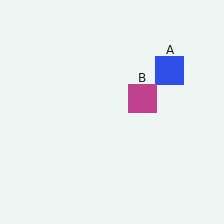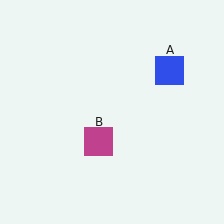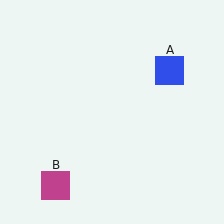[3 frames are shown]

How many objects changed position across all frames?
1 object changed position: magenta square (object B).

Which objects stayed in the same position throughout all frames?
Blue square (object A) remained stationary.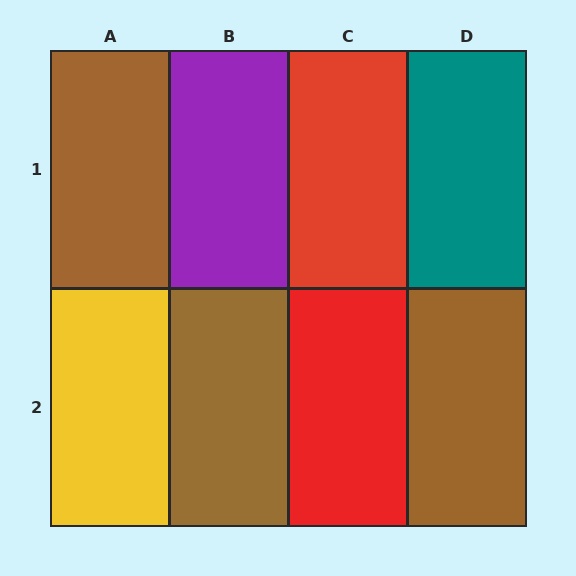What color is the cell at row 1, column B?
Purple.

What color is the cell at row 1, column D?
Teal.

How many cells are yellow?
1 cell is yellow.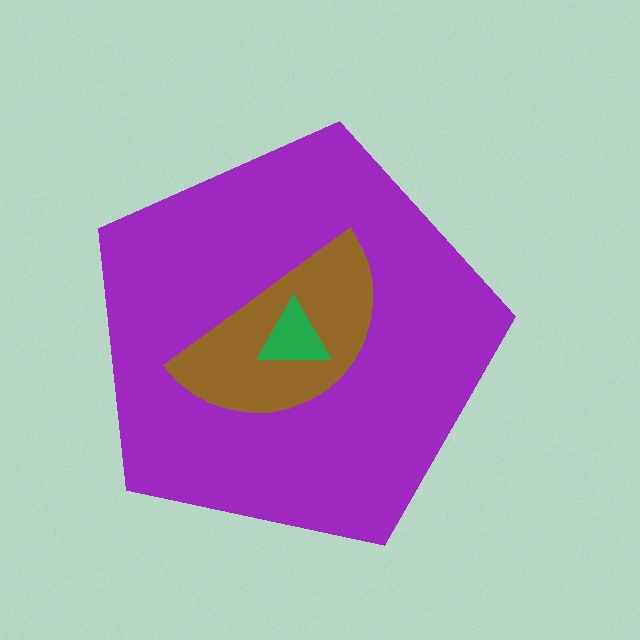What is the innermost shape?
The green triangle.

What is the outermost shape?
The purple pentagon.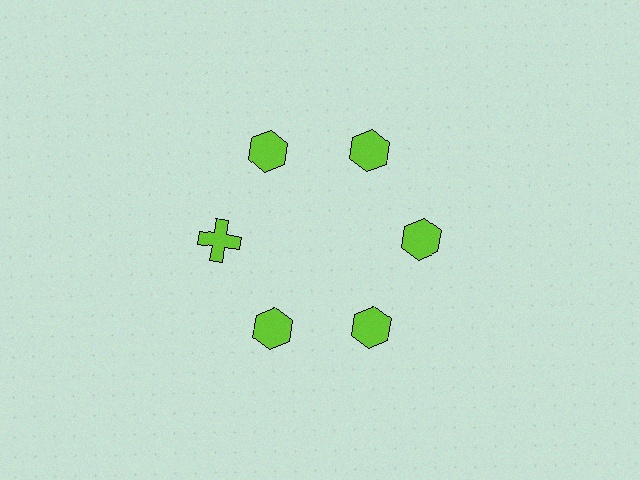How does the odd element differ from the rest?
It has a different shape: cross instead of hexagon.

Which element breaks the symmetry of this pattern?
The lime cross at roughly the 9 o'clock position breaks the symmetry. All other shapes are lime hexagons.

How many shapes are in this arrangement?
There are 6 shapes arranged in a ring pattern.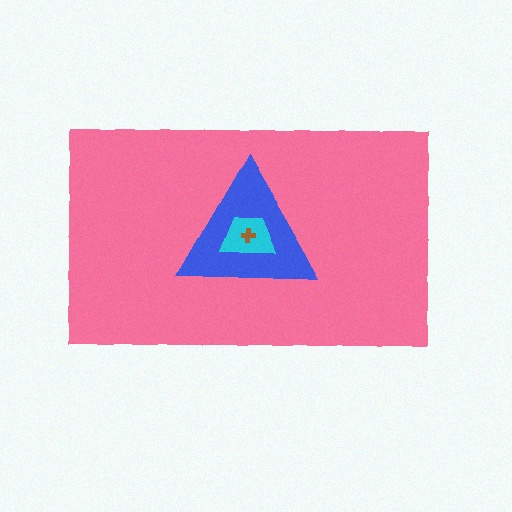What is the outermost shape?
The pink rectangle.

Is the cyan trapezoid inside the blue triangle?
Yes.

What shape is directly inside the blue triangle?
The cyan trapezoid.